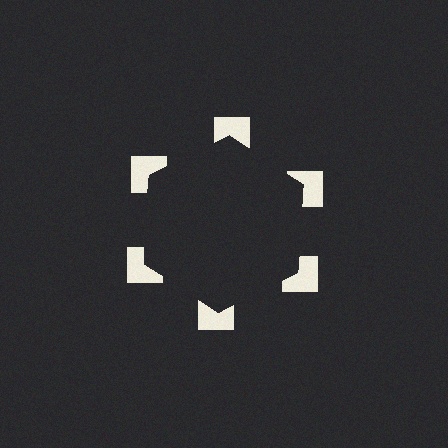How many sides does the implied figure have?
6 sides.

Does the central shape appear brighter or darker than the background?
It typically appears slightly darker than the background, even though no actual brightness change is drawn.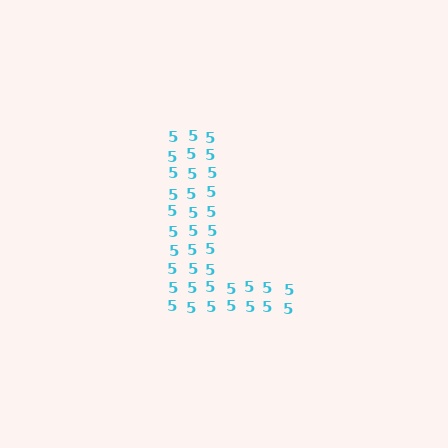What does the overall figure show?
The overall figure shows the letter L.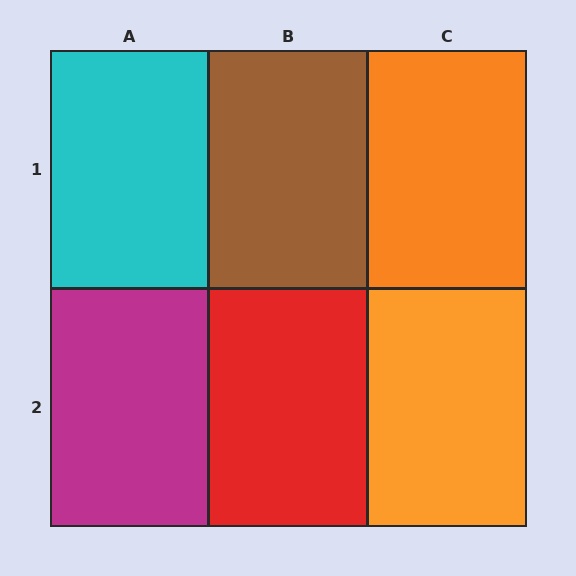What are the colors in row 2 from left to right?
Magenta, red, orange.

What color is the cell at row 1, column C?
Orange.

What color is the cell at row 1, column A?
Cyan.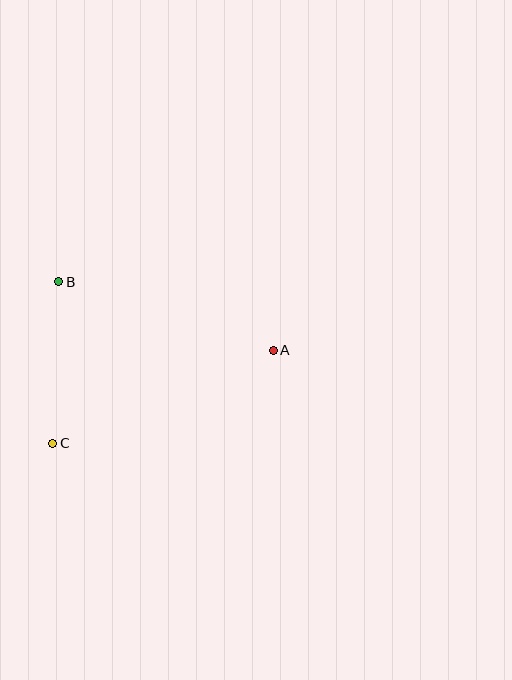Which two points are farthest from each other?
Points A and C are farthest from each other.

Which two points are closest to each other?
Points B and C are closest to each other.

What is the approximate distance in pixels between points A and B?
The distance between A and B is approximately 225 pixels.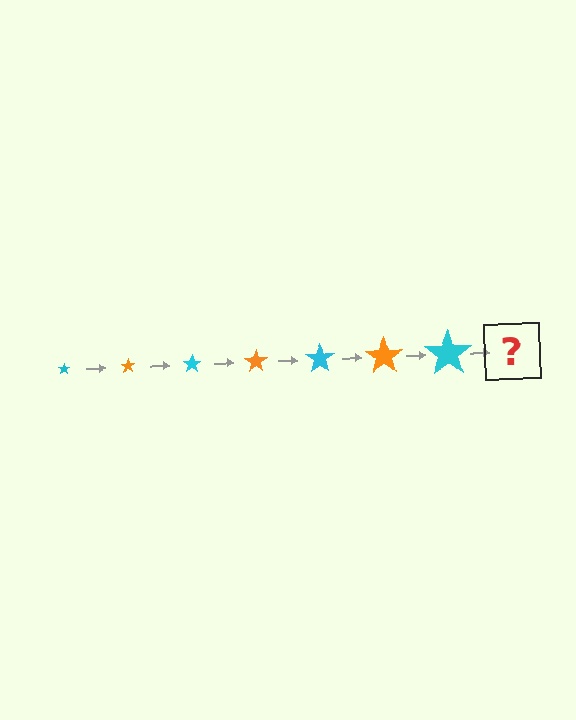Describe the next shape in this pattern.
It should be an orange star, larger than the previous one.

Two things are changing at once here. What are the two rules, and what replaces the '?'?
The two rules are that the star grows larger each step and the color cycles through cyan and orange. The '?' should be an orange star, larger than the previous one.